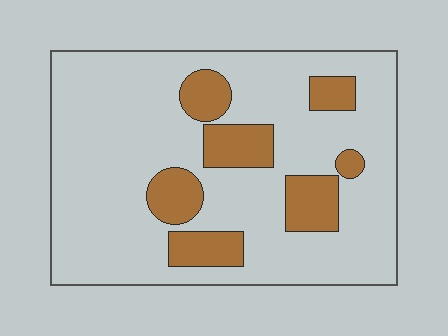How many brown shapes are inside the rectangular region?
7.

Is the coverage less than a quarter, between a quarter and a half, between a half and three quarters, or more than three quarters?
Less than a quarter.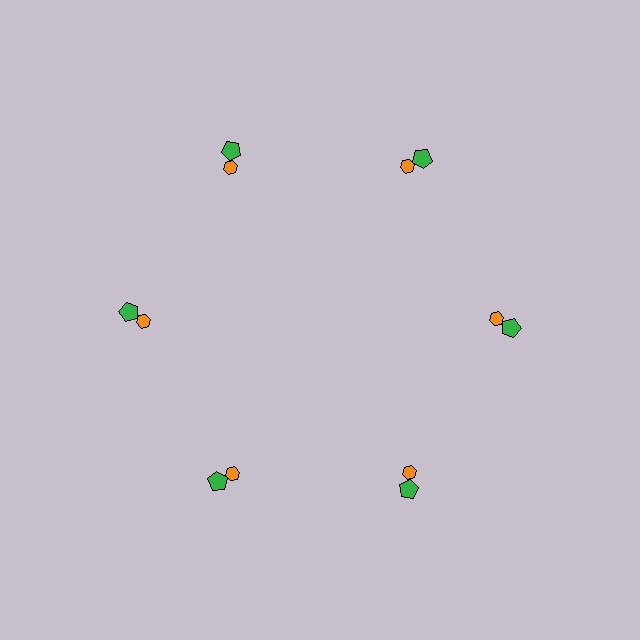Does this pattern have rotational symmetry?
Yes, this pattern has 6-fold rotational symmetry. It looks the same after rotating 60 degrees around the center.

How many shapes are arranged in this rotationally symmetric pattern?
There are 12 shapes, arranged in 6 groups of 2.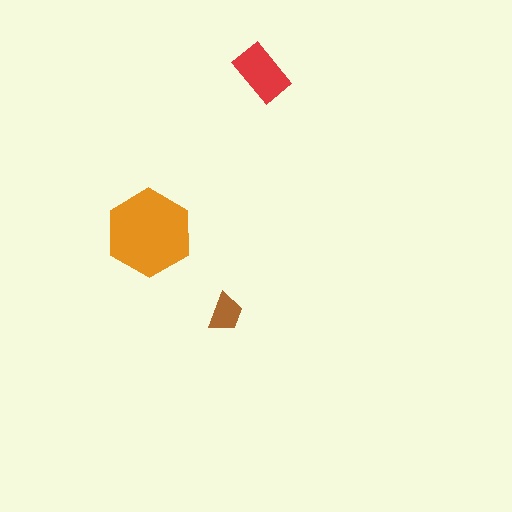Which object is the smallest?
The brown trapezoid.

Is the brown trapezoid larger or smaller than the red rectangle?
Smaller.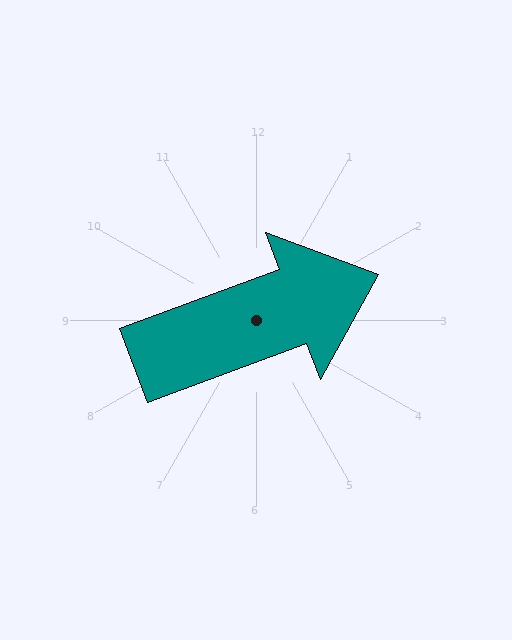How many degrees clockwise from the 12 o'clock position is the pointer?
Approximately 70 degrees.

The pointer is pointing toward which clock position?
Roughly 2 o'clock.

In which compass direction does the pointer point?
East.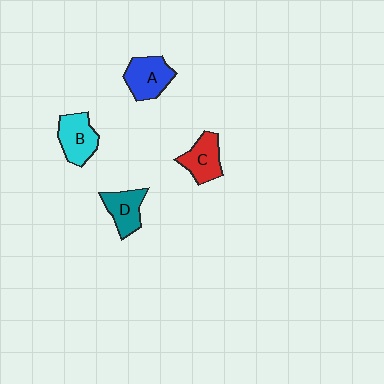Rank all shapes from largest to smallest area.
From largest to smallest: A (blue), B (cyan), C (red), D (teal).